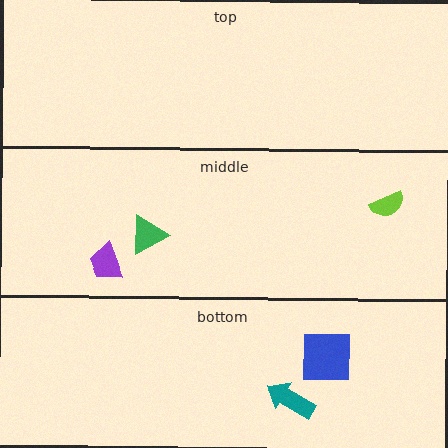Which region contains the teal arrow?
The bottom region.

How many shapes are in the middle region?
3.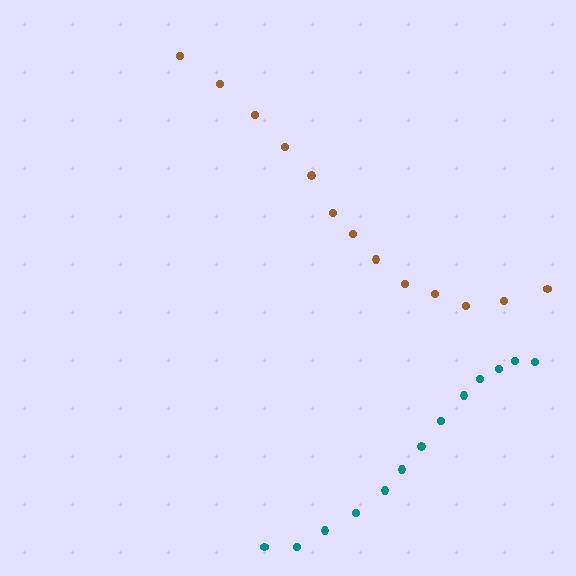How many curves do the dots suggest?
There are 2 distinct paths.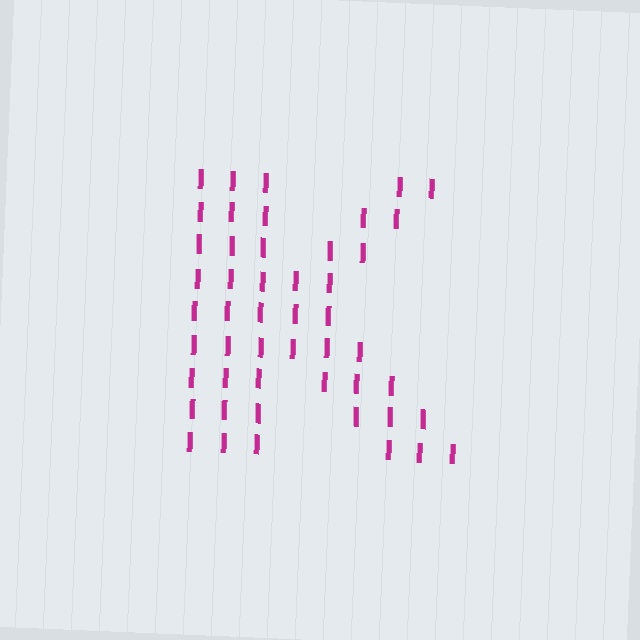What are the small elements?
The small elements are letter I's.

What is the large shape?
The large shape is the letter K.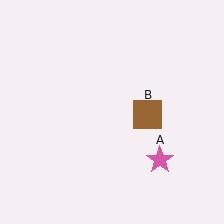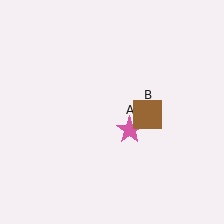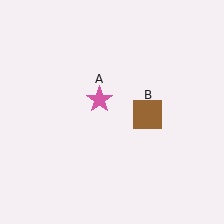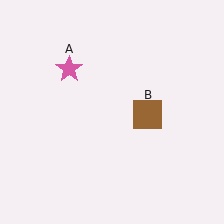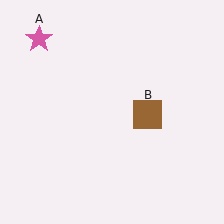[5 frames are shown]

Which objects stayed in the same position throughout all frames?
Brown square (object B) remained stationary.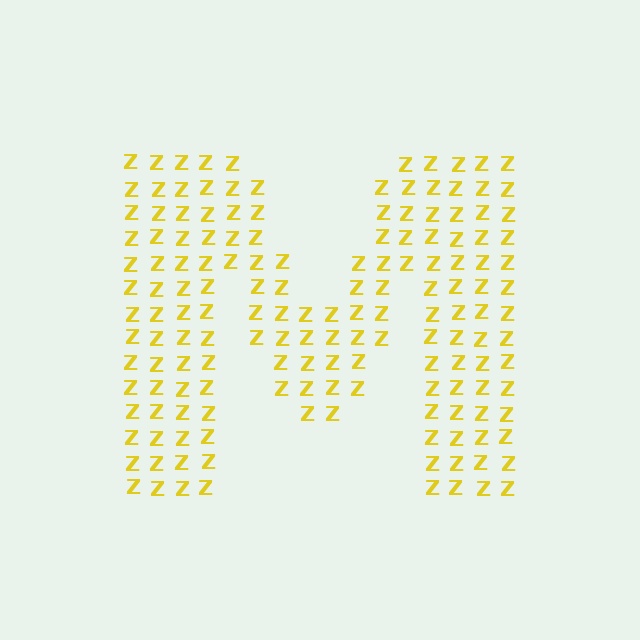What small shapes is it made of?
It is made of small letter Z's.